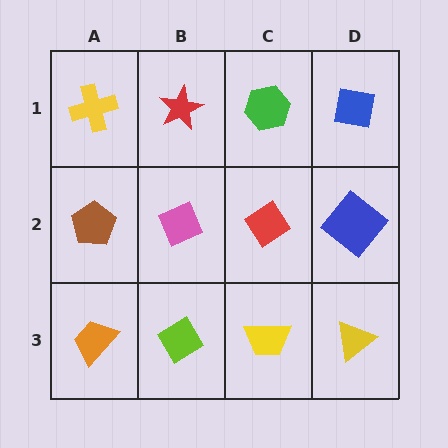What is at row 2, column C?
A red diamond.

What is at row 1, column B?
A red star.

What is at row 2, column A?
A brown pentagon.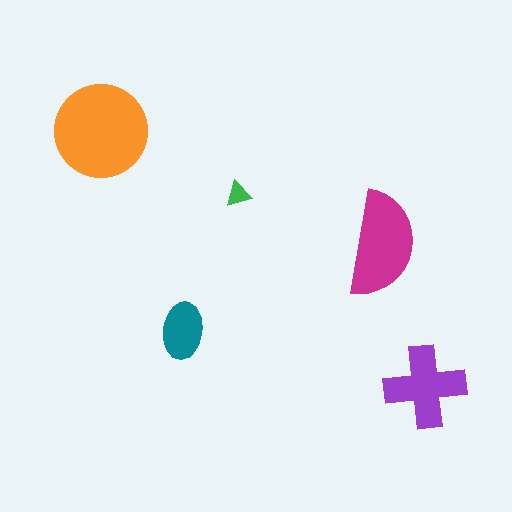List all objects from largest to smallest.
The orange circle, the magenta semicircle, the purple cross, the teal ellipse, the green triangle.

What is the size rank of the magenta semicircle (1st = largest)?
2nd.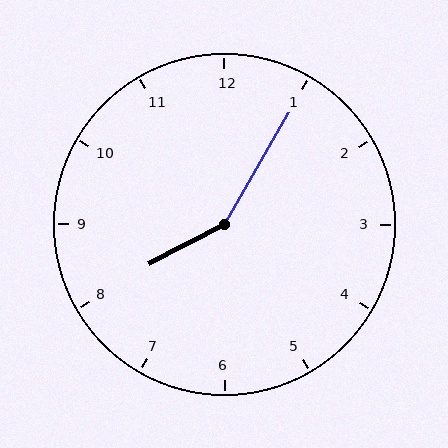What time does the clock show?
8:05.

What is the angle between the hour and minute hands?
Approximately 148 degrees.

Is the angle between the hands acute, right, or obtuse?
It is obtuse.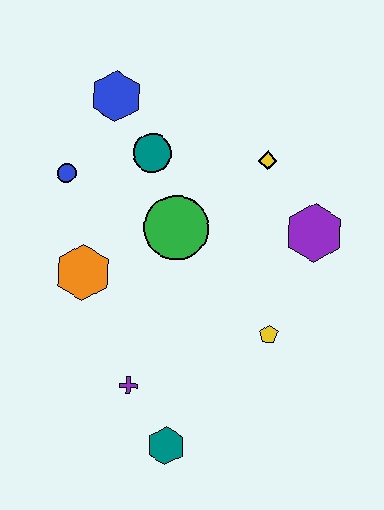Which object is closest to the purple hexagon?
The yellow diamond is closest to the purple hexagon.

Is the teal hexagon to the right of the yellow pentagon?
No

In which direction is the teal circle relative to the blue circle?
The teal circle is to the right of the blue circle.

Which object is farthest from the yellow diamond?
The teal hexagon is farthest from the yellow diamond.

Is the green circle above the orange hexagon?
Yes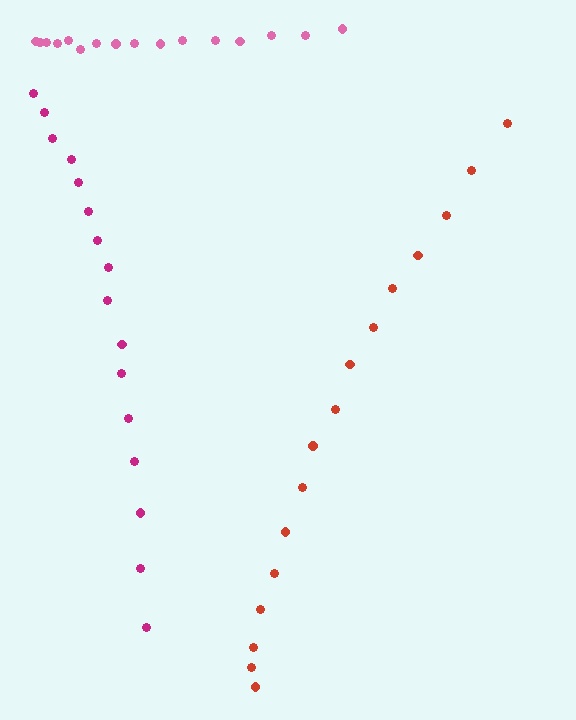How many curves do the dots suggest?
There are 3 distinct paths.